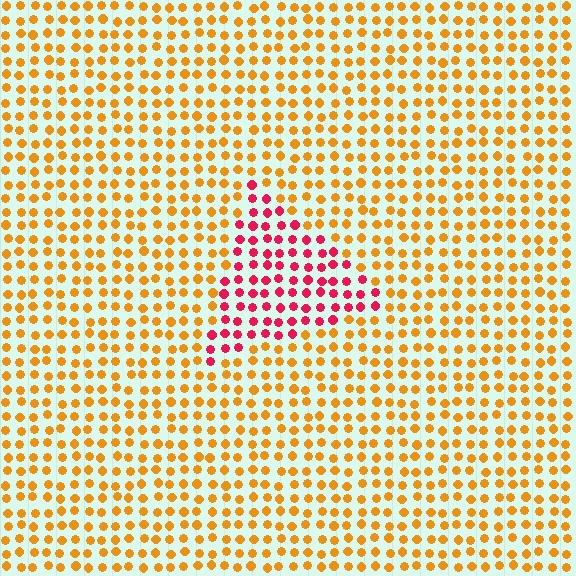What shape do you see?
I see a triangle.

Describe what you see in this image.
The image is filled with small orange elements in a uniform arrangement. A triangle-shaped region is visible where the elements are tinted to a slightly different hue, forming a subtle color boundary.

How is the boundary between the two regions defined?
The boundary is defined purely by a slight shift in hue (about 53 degrees). Spacing, size, and orientation are identical on both sides.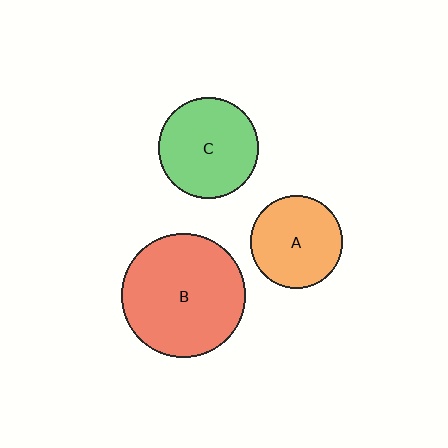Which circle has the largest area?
Circle B (red).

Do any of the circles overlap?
No, none of the circles overlap.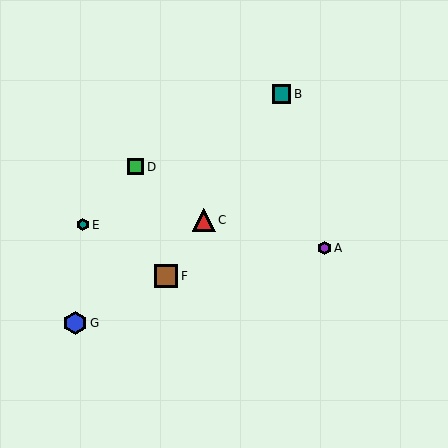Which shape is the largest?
The blue hexagon (labeled G) is the largest.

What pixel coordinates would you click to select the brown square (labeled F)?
Click at (166, 276) to select the brown square F.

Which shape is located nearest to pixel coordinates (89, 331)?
The blue hexagon (labeled G) at (75, 323) is nearest to that location.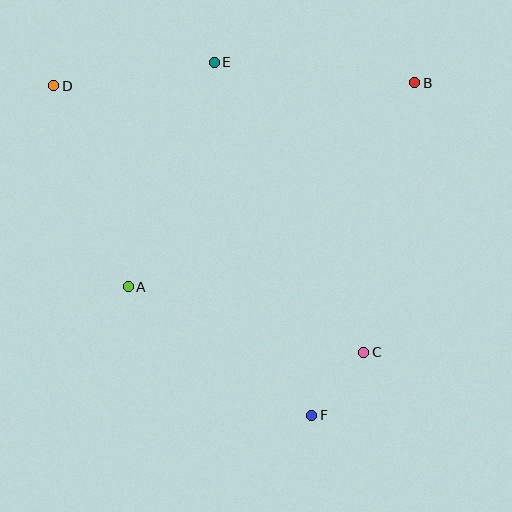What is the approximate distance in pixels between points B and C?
The distance between B and C is approximately 274 pixels.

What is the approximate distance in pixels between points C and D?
The distance between C and D is approximately 409 pixels.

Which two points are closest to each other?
Points C and F are closest to each other.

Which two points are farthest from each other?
Points D and F are farthest from each other.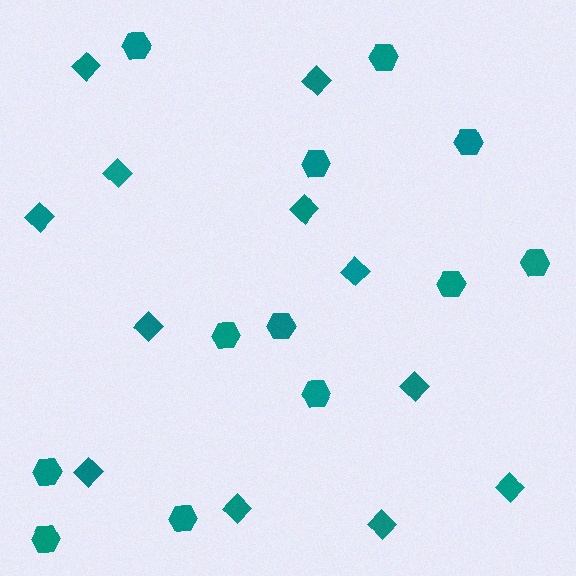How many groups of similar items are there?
There are 2 groups: one group of diamonds (12) and one group of hexagons (12).